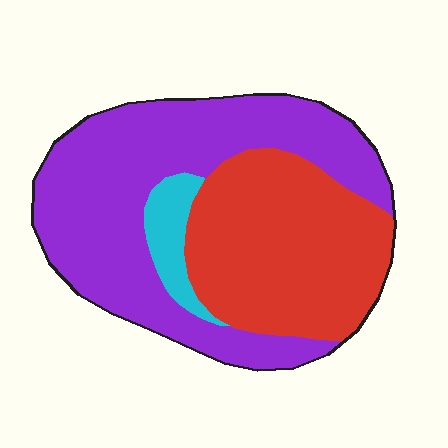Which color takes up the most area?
Purple, at roughly 55%.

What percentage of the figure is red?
Red takes up about two fifths (2/5) of the figure.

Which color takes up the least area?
Cyan, at roughly 5%.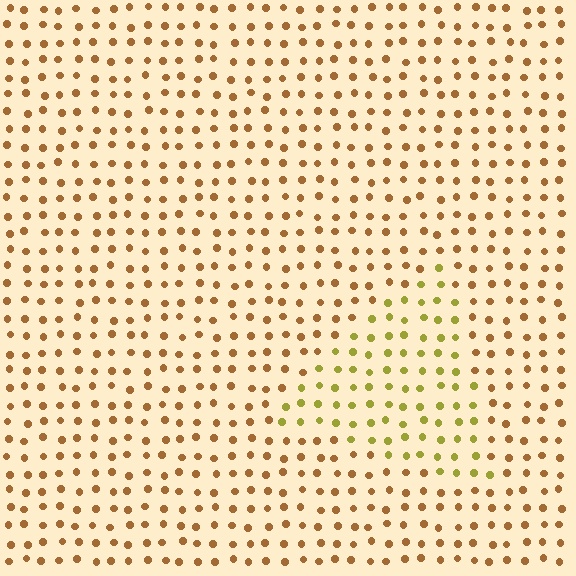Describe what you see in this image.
The image is filled with small brown elements in a uniform arrangement. A triangle-shaped region is visible where the elements are tinted to a slightly different hue, forming a subtle color boundary.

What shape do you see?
I see a triangle.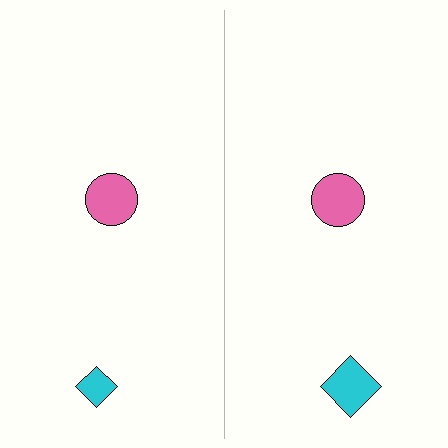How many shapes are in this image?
There are 4 shapes in this image.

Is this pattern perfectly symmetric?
No, the pattern is not perfectly symmetric. The cyan diamond on the right side has a different size than its mirror counterpart.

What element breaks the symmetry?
The cyan diamond on the right side has a different size than its mirror counterpart.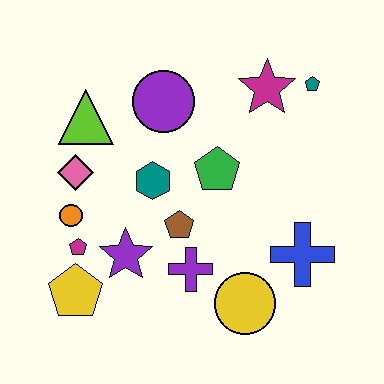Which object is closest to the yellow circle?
The purple cross is closest to the yellow circle.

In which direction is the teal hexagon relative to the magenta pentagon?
The teal hexagon is to the right of the magenta pentagon.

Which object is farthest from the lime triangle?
The blue cross is farthest from the lime triangle.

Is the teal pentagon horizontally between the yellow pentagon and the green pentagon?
No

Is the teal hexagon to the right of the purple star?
Yes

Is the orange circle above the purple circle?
No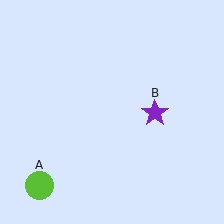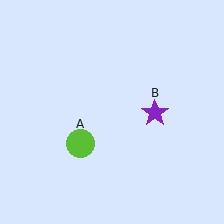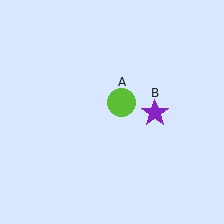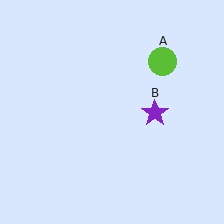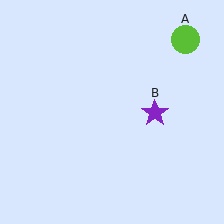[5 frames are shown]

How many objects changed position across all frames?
1 object changed position: lime circle (object A).